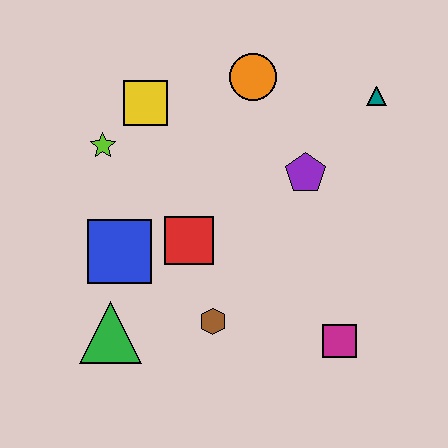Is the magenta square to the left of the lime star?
No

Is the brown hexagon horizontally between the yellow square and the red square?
No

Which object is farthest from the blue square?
The teal triangle is farthest from the blue square.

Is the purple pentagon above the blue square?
Yes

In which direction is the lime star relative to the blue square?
The lime star is above the blue square.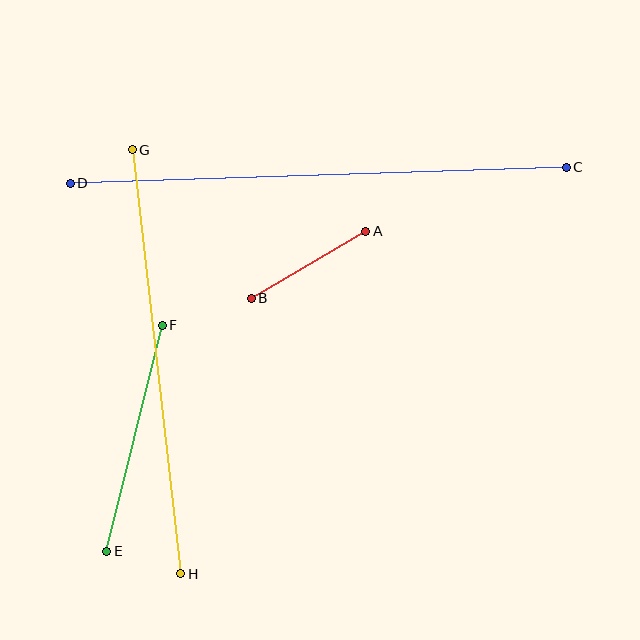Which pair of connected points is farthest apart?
Points C and D are farthest apart.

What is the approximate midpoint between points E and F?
The midpoint is at approximately (134, 438) pixels.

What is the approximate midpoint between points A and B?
The midpoint is at approximately (309, 265) pixels.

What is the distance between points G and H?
The distance is approximately 427 pixels.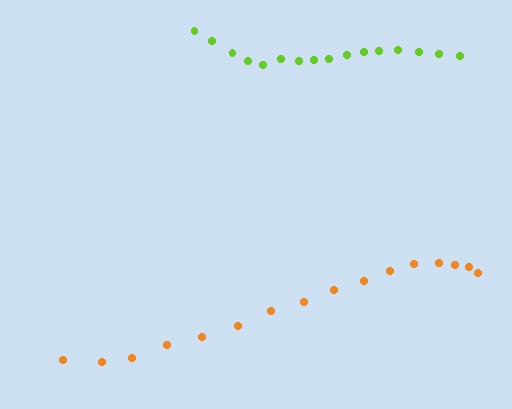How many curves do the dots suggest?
There are 2 distinct paths.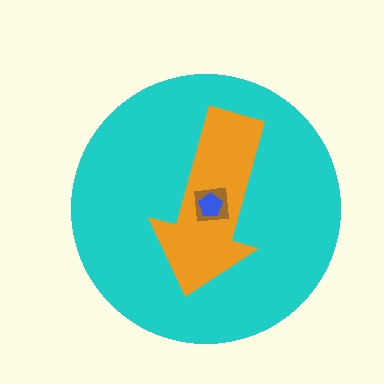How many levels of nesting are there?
4.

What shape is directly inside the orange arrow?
The brown square.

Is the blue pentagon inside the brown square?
Yes.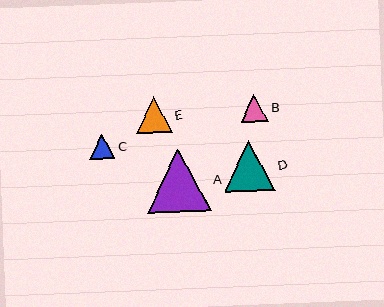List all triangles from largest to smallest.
From largest to smallest: A, D, E, B, C.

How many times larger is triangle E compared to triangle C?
Triangle E is approximately 1.5 times the size of triangle C.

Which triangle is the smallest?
Triangle C is the smallest with a size of approximately 25 pixels.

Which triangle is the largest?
Triangle A is the largest with a size of approximately 64 pixels.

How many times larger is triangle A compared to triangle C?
Triangle A is approximately 2.6 times the size of triangle C.